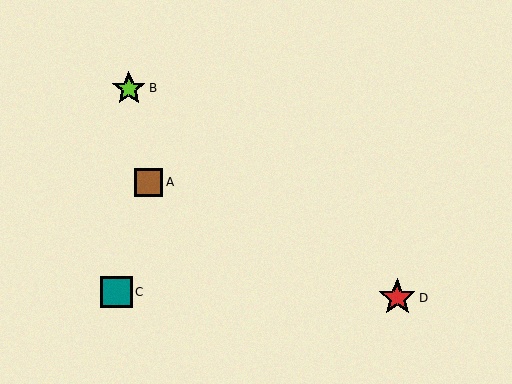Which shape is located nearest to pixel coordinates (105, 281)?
The teal square (labeled C) at (117, 292) is nearest to that location.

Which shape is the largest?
The red star (labeled D) is the largest.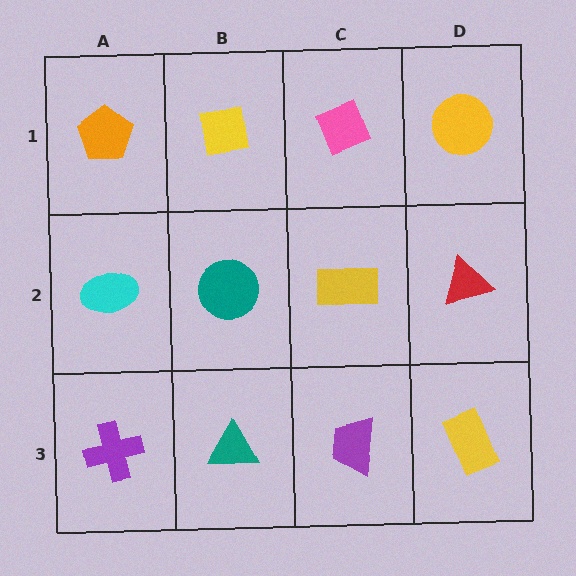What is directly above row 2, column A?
An orange pentagon.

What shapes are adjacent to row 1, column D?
A red triangle (row 2, column D), a pink diamond (row 1, column C).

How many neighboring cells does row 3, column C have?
3.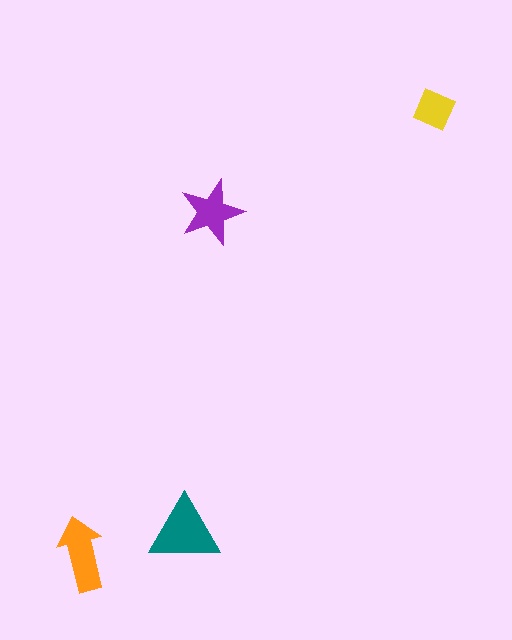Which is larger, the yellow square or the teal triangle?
The teal triangle.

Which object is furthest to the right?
The yellow square is rightmost.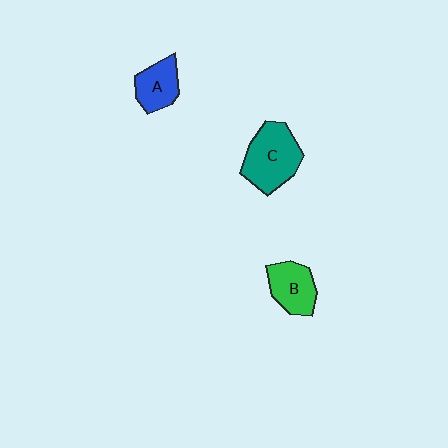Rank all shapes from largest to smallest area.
From largest to smallest: C (teal), B (green), A (blue).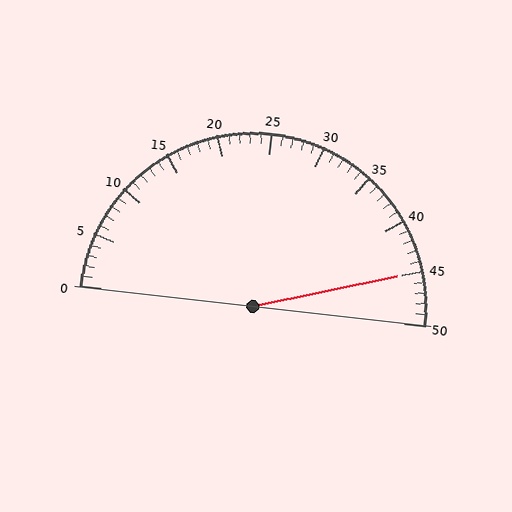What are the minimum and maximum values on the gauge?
The gauge ranges from 0 to 50.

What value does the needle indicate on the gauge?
The needle indicates approximately 45.